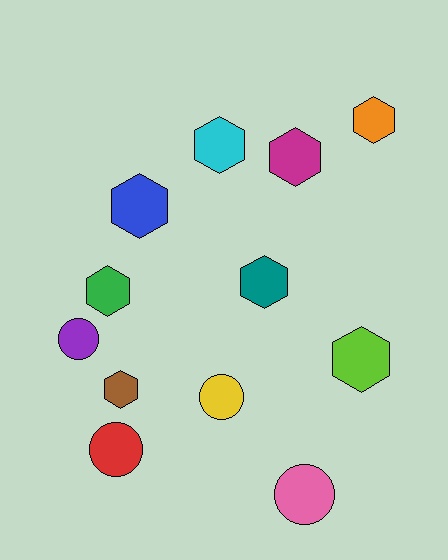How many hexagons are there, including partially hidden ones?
There are 8 hexagons.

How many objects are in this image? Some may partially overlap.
There are 12 objects.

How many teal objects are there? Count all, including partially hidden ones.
There is 1 teal object.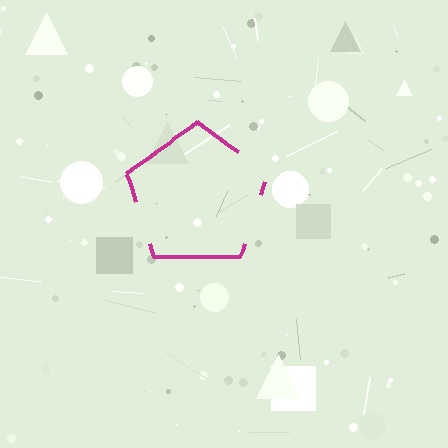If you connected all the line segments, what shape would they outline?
They would outline a pentagon.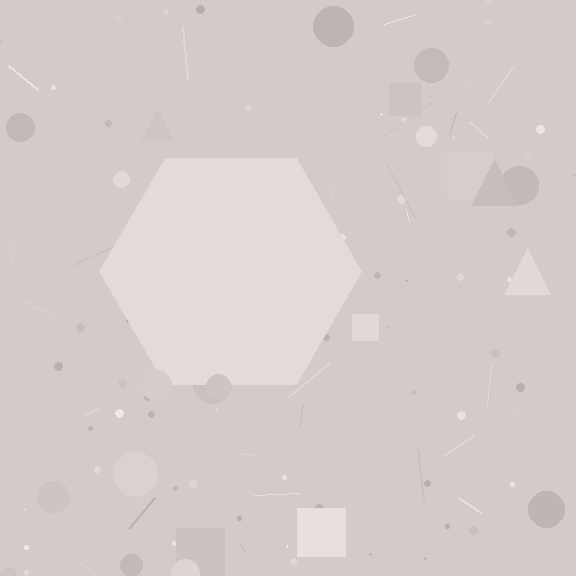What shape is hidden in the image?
A hexagon is hidden in the image.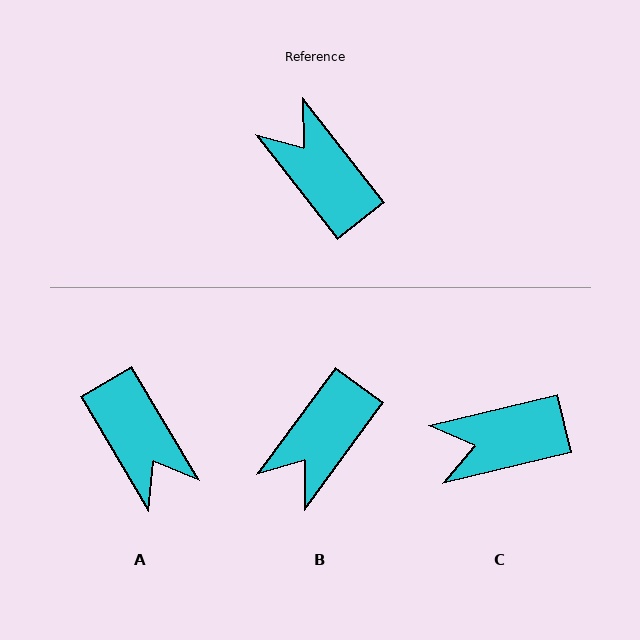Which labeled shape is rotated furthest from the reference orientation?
A, about 172 degrees away.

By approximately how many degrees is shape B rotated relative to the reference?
Approximately 106 degrees counter-clockwise.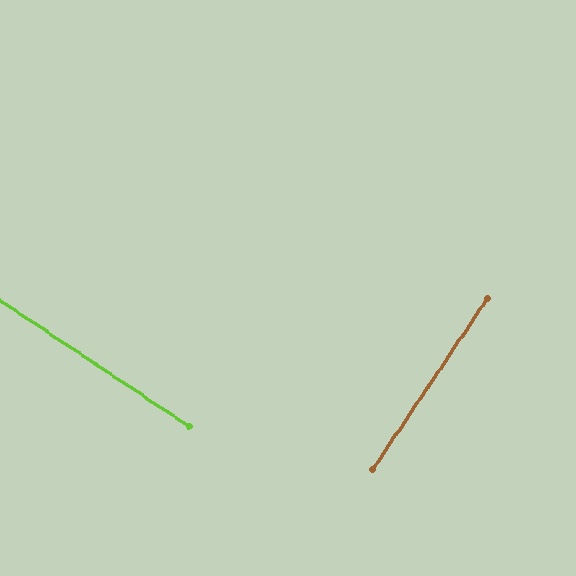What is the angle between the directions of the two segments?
Approximately 90 degrees.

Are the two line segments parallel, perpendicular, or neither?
Perpendicular — they meet at approximately 90°.